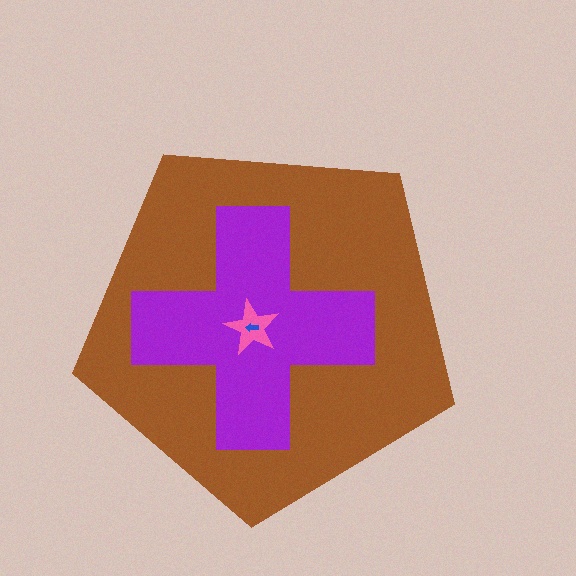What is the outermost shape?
The brown pentagon.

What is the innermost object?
The blue arrow.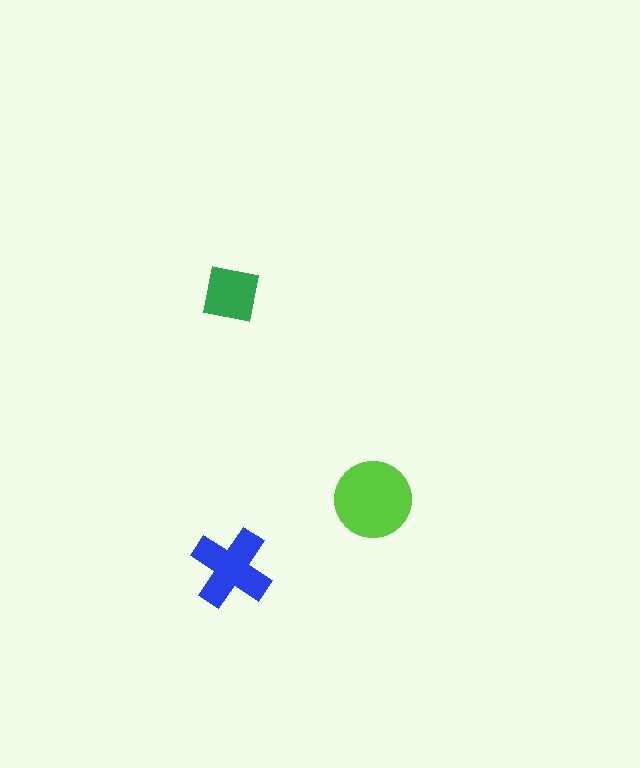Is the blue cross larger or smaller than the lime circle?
Smaller.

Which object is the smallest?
The green square.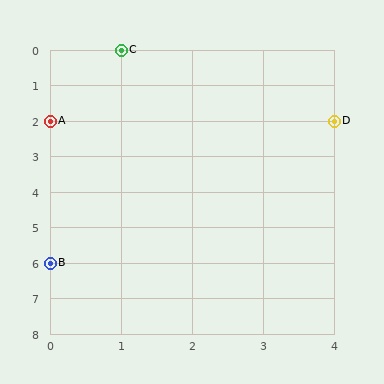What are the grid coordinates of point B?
Point B is at grid coordinates (0, 6).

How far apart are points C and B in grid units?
Points C and B are 1 column and 6 rows apart (about 6.1 grid units diagonally).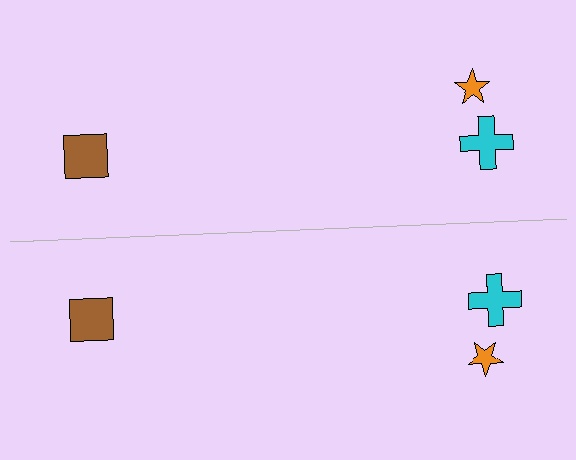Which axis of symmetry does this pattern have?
The pattern has a horizontal axis of symmetry running through the center of the image.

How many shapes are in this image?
There are 6 shapes in this image.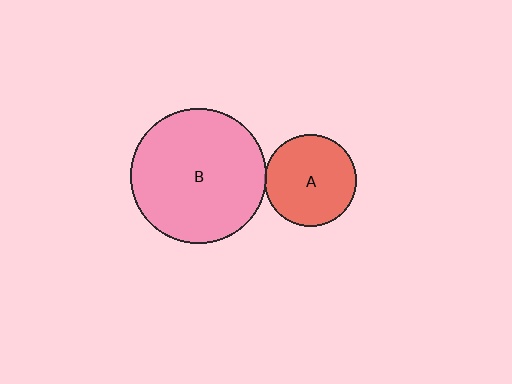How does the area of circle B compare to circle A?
Approximately 2.2 times.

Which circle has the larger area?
Circle B (pink).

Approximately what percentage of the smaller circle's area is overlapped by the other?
Approximately 5%.